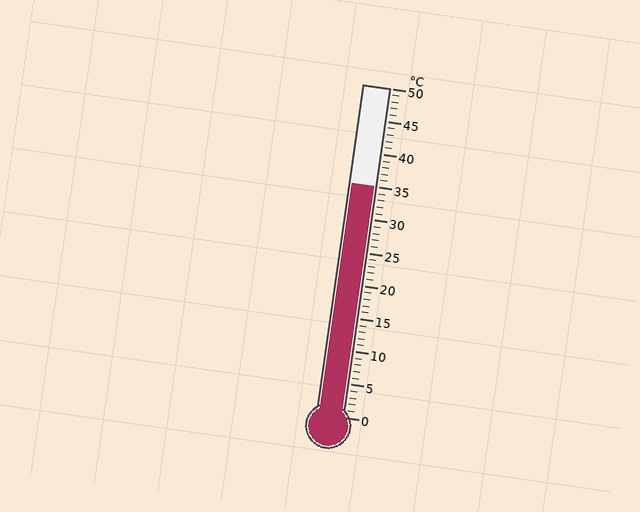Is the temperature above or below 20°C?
The temperature is above 20°C.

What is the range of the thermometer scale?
The thermometer scale ranges from 0°C to 50°C.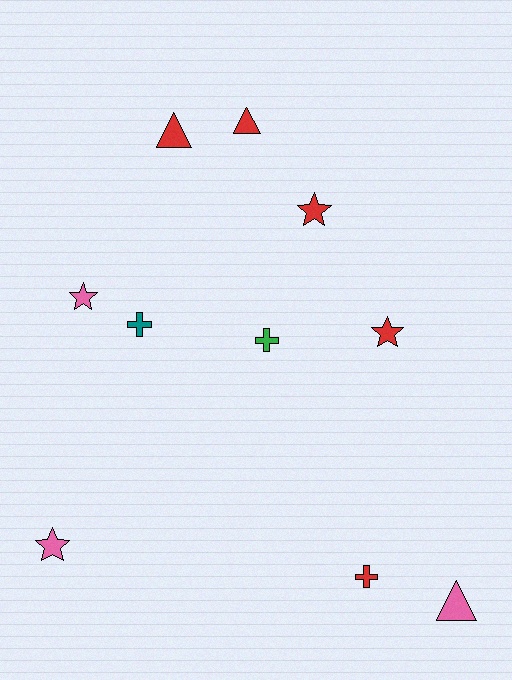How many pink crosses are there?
There are no pink crosses.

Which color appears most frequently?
Red, with 5 objects.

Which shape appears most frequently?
Star, with 4 objects.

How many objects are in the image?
There are 10 objects.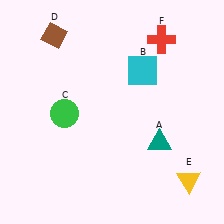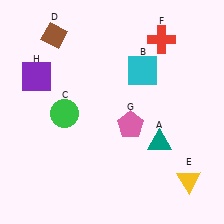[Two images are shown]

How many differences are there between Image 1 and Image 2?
There are 2 differences between the two images.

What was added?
A pink pentagon (G), a purple square (H) were added in Image 2.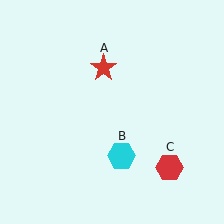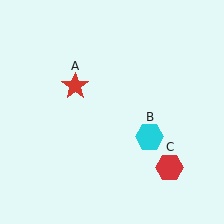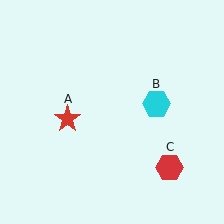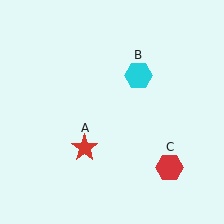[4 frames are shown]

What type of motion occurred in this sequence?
The red star (object A), cyan hexagon (object B) rotated counterclockwise around the center of the scene.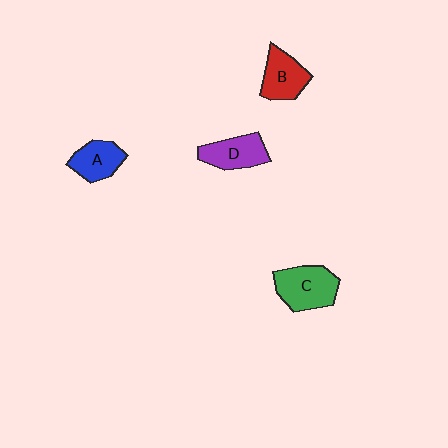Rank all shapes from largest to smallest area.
From largest to smallest: C (green), B (red), D (purple), A (blue).